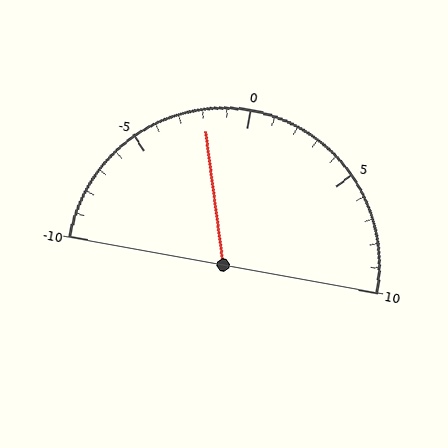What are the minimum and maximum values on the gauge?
The gauge ranges from -10 to 10.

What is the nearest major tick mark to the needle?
The nearest major tick mark is 0.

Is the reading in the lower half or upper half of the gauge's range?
The reading is in the lower half of the range (-10 to 10).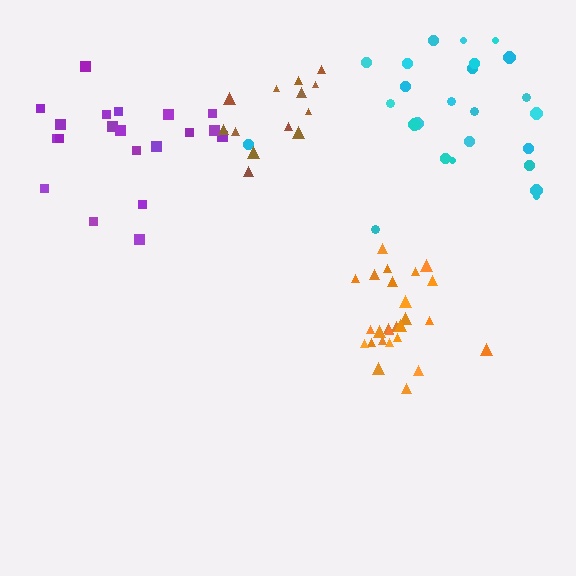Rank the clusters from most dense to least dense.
orange, brown, purple, cyan.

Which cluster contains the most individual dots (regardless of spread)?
Orange (26).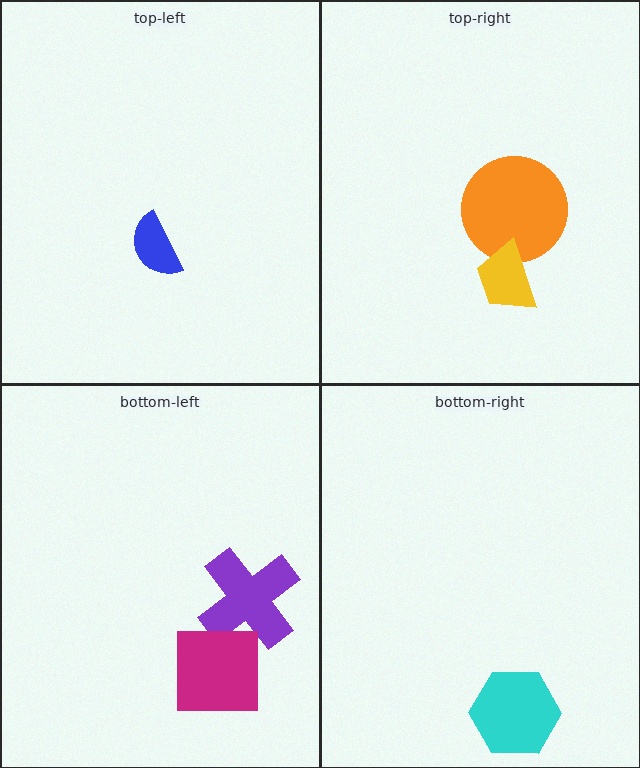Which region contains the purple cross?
The bottom-left region.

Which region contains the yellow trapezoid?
The top-right region.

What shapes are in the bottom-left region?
The purple cross, the magenta square.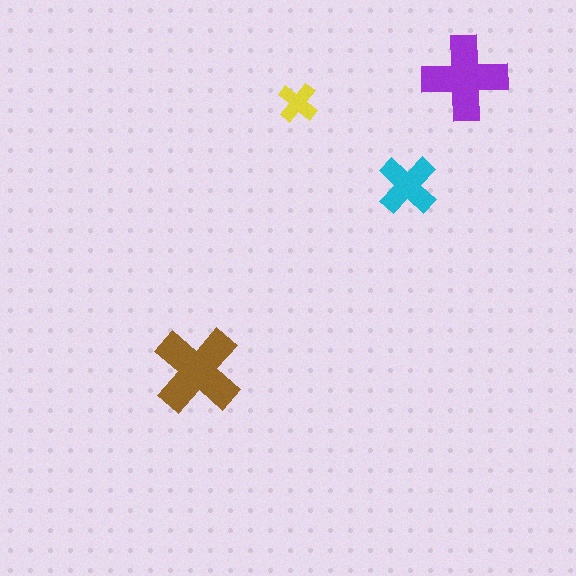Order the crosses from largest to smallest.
the brown one, the purple one, the cyan one, the yellow one.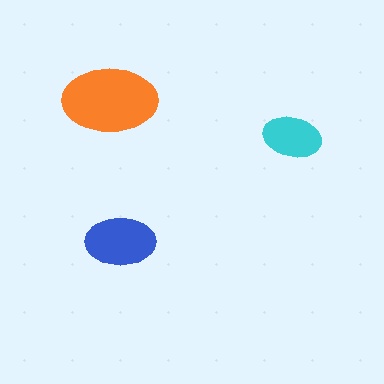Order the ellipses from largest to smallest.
the orange one, the blue one, the cyan one.